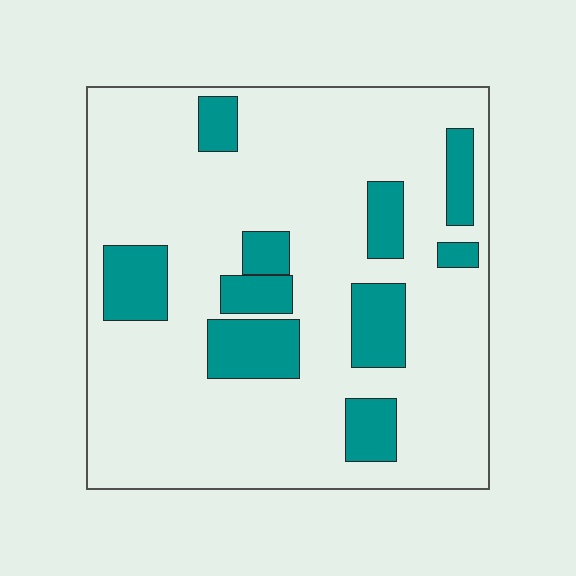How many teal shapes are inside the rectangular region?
10.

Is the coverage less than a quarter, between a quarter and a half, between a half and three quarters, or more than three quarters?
Less than a quarter.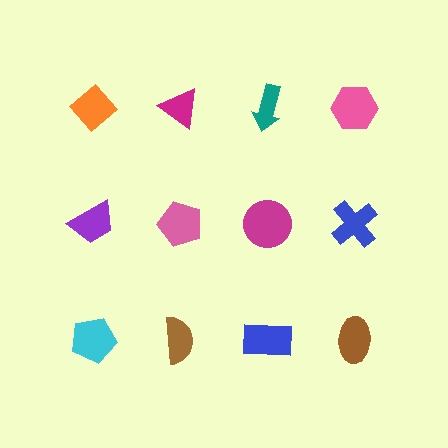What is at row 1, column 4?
A pink hexagon.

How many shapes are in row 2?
4 shapes.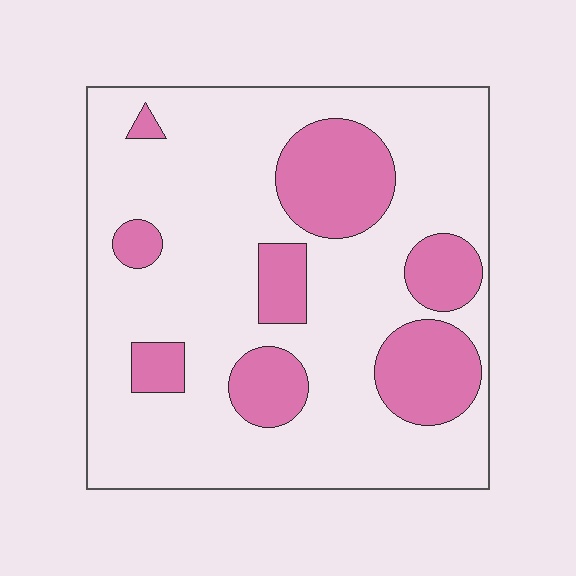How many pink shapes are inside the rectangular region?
8.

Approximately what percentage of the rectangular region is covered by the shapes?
Approximately 25%.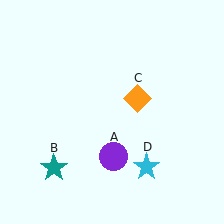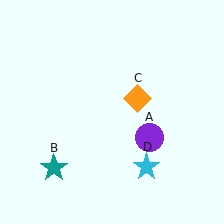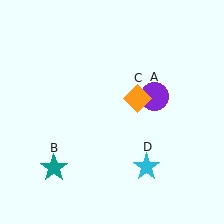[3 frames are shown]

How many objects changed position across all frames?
1 object changed position: purple circle (object A).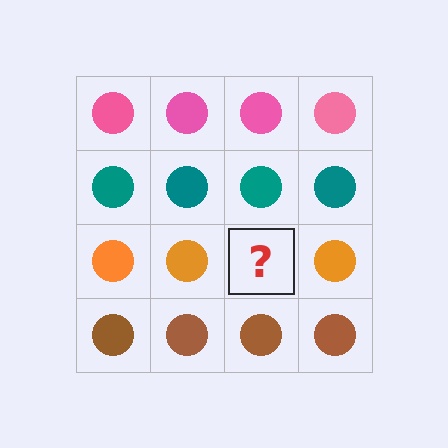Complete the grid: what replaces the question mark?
The question mark should be replaced with an orange circle.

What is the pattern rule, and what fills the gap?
The rule is that each row has a consistent color. The gap should be filled with an orange circle.